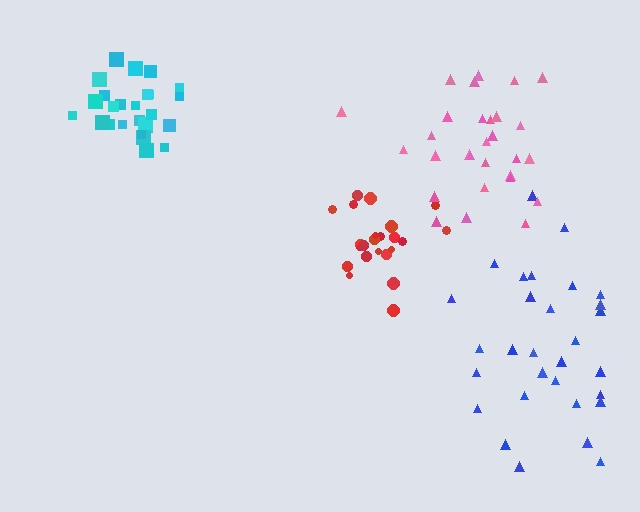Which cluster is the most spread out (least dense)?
Blue.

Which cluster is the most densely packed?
Red.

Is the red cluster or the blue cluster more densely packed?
Red.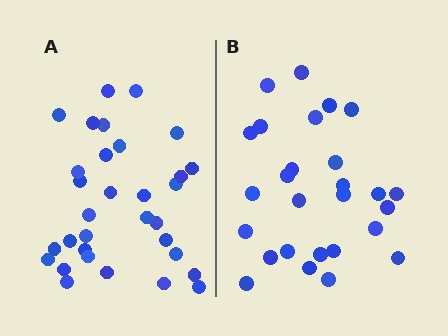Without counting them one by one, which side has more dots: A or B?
Region A (the left region) has more dots.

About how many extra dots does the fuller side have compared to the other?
Region A has about 5 more dots than region B.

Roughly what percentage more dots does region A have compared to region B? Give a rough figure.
About 20% more.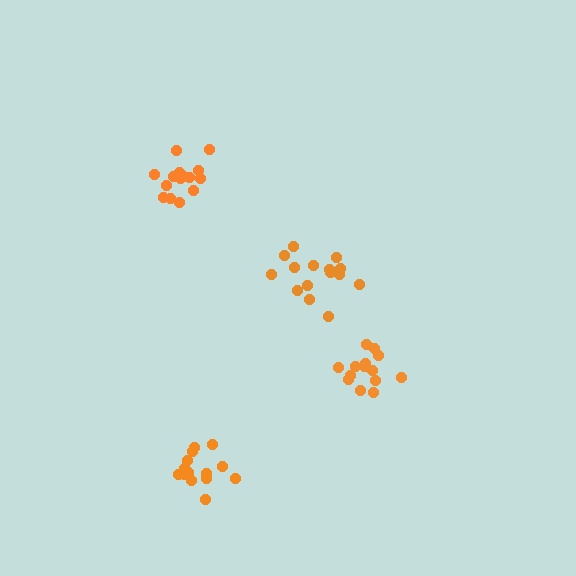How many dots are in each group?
Group 1: 14 dots, Group 2: 16 dots, Group 3: 15 dots, Group 4: 15 dots (60 total).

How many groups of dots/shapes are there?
There are 4 groups.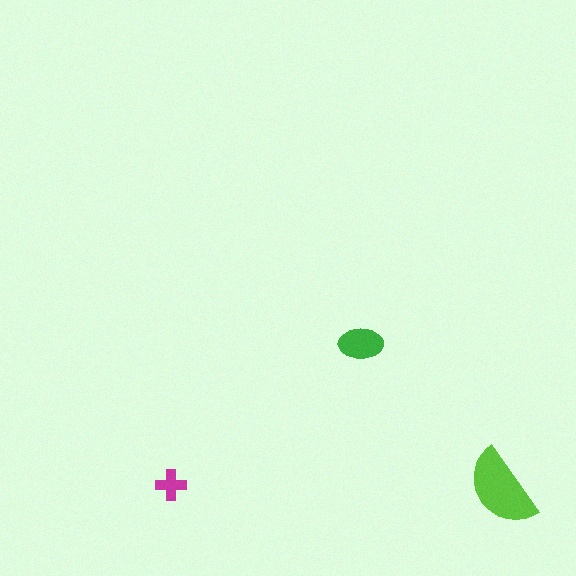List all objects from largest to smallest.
The lime semicircle, the green ellipse, the magenta cross.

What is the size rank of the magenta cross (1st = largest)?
3rd.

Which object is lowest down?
The lime semicircle is bottommost.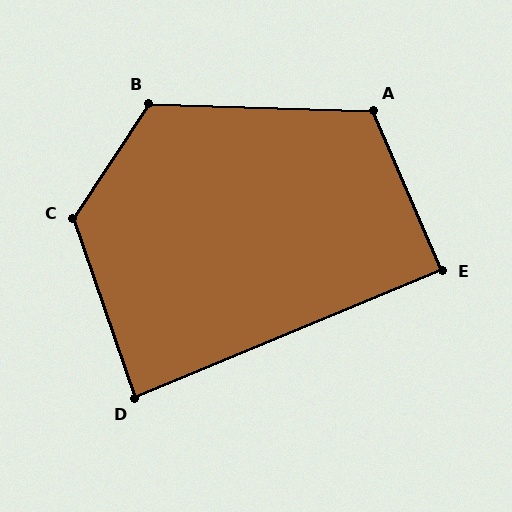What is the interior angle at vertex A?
Approximately 115 degrees (obtuse).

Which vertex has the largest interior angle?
C, at approximately 128 degrees.